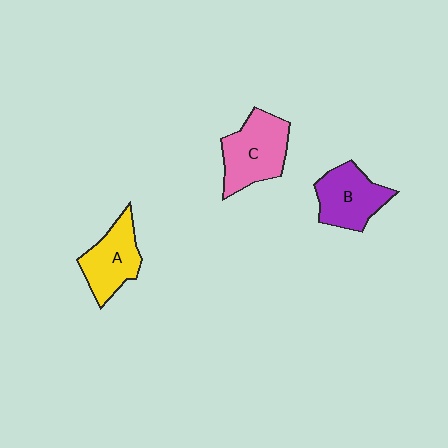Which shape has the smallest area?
Shape A (yellow).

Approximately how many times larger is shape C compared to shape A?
Approximately 1.2 times.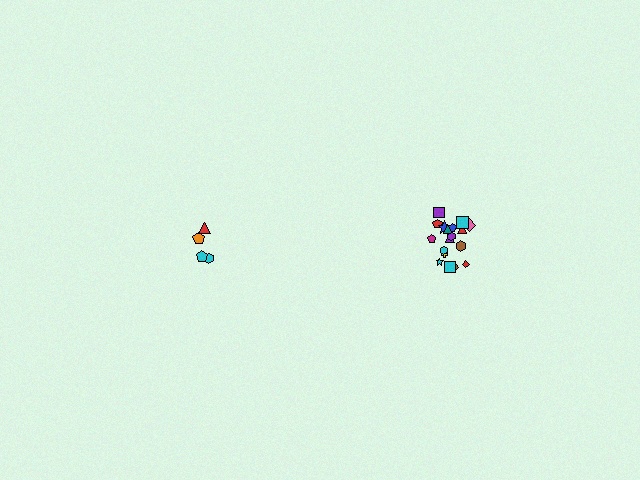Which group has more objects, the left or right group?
The right group.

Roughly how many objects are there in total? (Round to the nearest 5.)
Roughly 20 objects in total.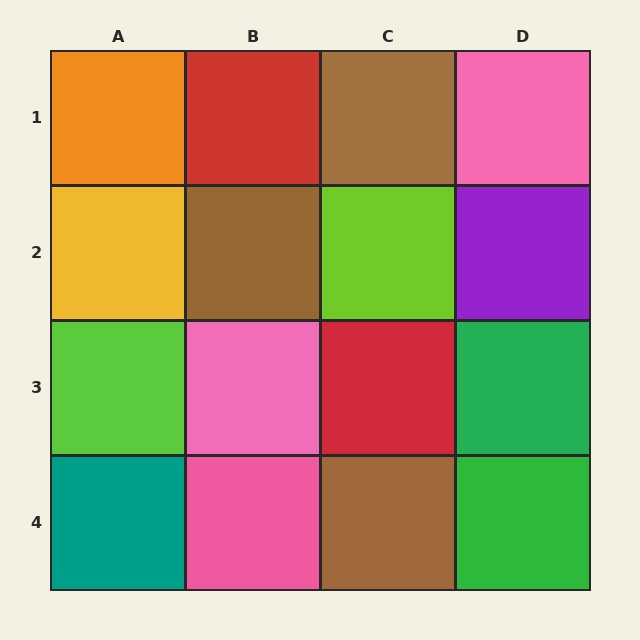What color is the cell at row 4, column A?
Teal.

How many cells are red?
2 cells are red.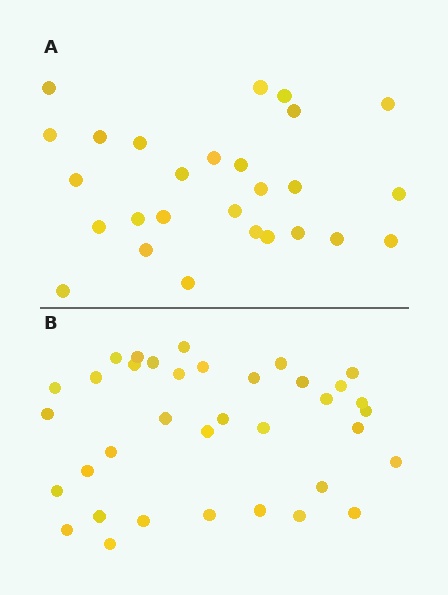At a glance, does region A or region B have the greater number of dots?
Region B (the bottom region) has more dots.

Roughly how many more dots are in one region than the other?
Region B has roughly 8 or so more dots than region A.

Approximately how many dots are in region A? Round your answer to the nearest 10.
About 30 dots. (The exact count is 27, which rounds to 30.)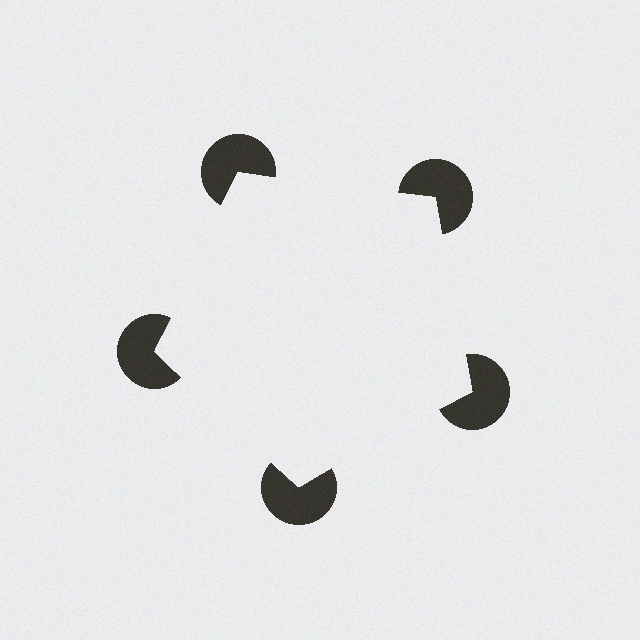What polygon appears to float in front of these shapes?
An illusory pentagon — its edges are inferred from the aligned wedge cuts in the pac-man discs, not physically drawn.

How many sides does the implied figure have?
5 sides.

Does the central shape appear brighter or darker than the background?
It typically appears slightly brighter than the background, even though no actual brightness change is drawn.